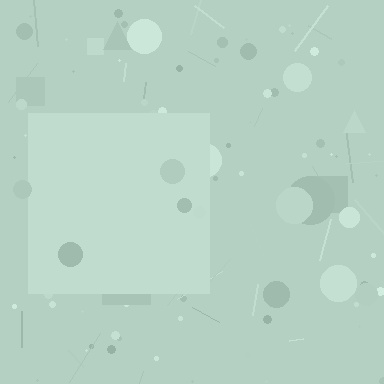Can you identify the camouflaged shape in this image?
The camouflaged shape is a square.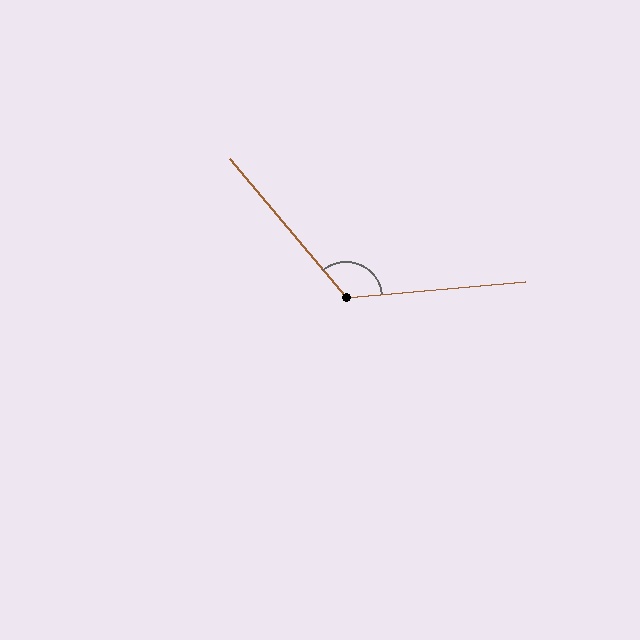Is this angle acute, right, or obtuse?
It is obtuse.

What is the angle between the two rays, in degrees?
Approximately 125 degrees.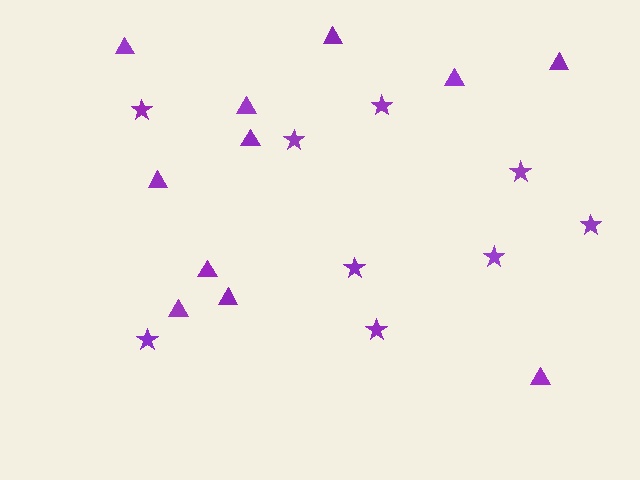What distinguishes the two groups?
There are 2 groups: one group of stars (9) and one group of triangles (11).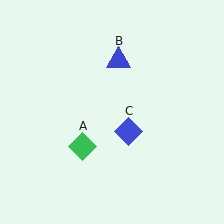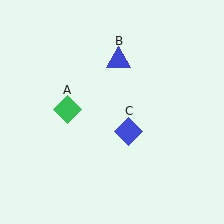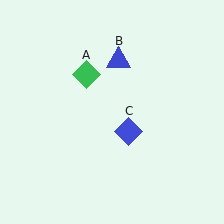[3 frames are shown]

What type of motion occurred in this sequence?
The green diamond (object A) rotated clockwise around the center of the scene.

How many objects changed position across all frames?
1 object changed position: green diamond (object A).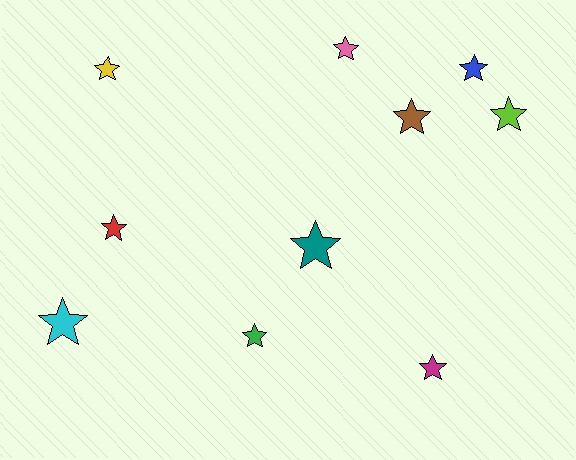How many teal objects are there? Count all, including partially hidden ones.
There is 1 teal object.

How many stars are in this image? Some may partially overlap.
There are 10 stars.